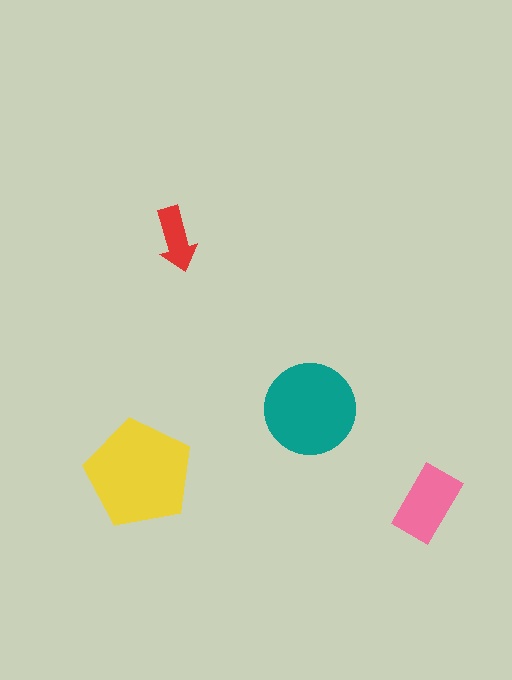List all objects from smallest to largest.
The red arrow, the pink rectangle, the teal circle, the yellow pentagon.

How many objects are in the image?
There are 4 objects in the image.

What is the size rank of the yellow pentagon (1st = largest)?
1st.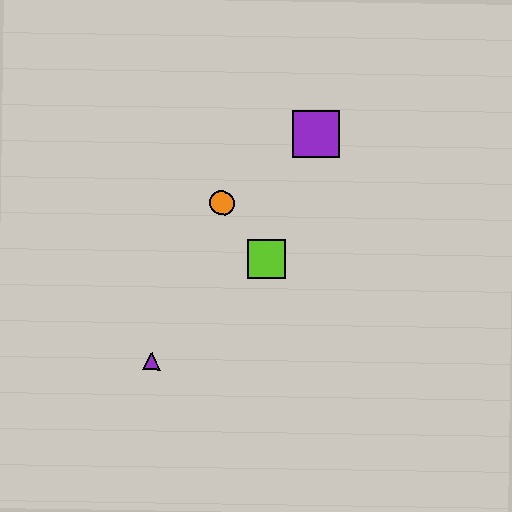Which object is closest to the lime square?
The orange circle is closest to the lime square.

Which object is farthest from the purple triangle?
The purple square is farthest from the purple triangle.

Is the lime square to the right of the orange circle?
Yes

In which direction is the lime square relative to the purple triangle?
The lime square is to the right of the purple triangle.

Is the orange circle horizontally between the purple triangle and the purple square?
Yes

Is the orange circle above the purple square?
No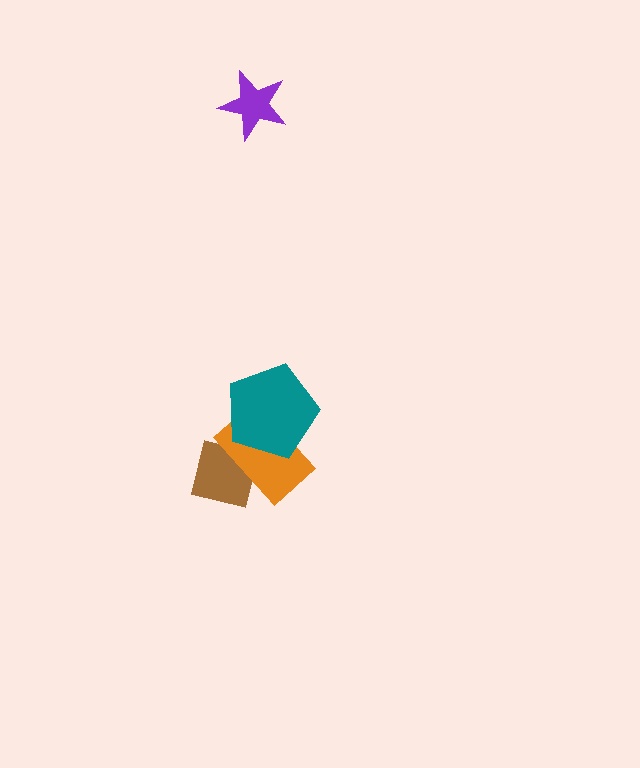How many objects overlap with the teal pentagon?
2 objects overlap with the teal pentagon.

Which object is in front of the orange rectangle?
The teal pentagon is in front of the orange rectangle.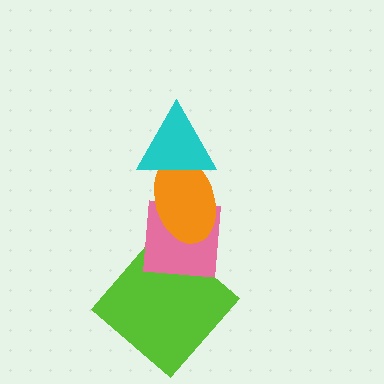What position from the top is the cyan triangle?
The cyan triangle is 1st from the top.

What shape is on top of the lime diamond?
The pink square is on top of the lime diamond.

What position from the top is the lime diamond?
The lime diamond is 4th from the top.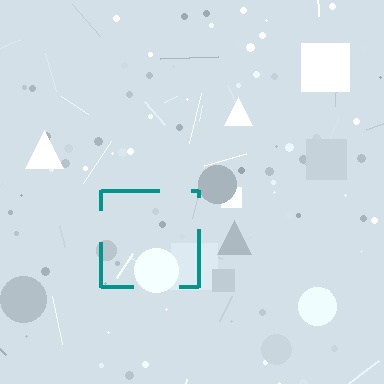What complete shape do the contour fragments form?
The contour fragments form a square.